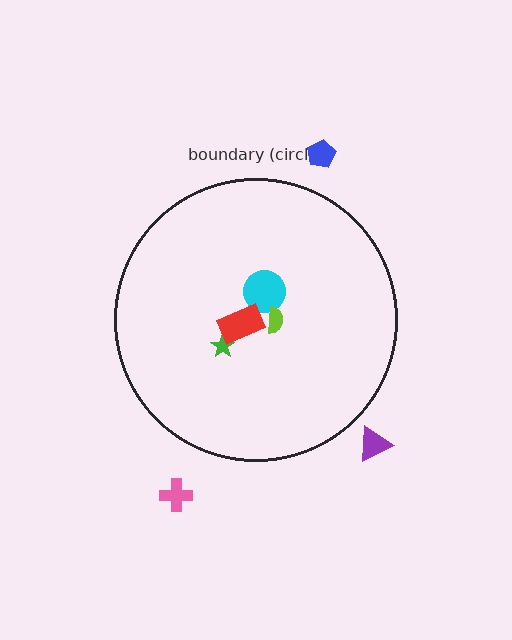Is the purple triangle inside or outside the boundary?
Outside.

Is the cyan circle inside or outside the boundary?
Inside.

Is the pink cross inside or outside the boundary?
Outside.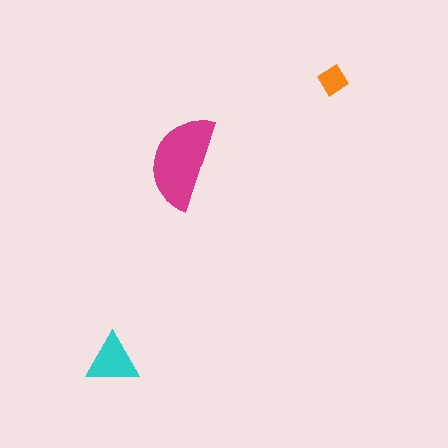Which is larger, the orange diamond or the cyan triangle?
The cyan triangle.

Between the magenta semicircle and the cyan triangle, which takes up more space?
The magenta semicircle.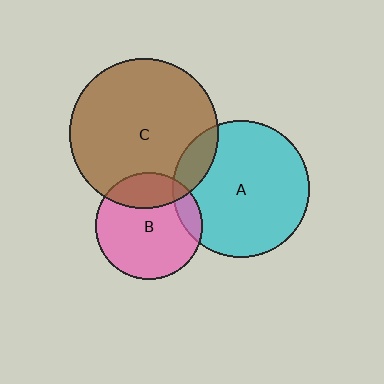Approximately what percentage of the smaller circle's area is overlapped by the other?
Approximately 25%.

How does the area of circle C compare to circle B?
Approximately 2.0 times.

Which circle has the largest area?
Circle C (brown).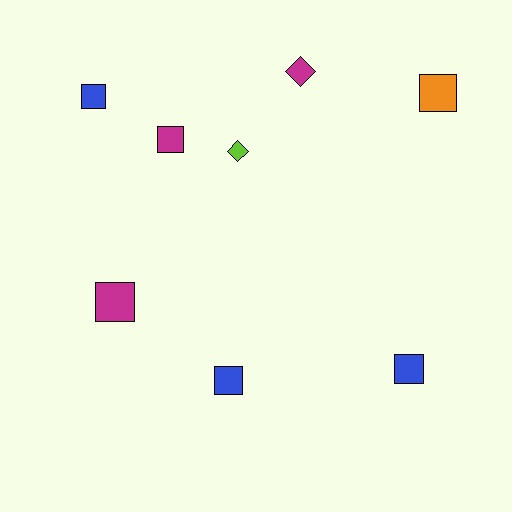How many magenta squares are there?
There are 2 magenta squares.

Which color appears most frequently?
Blue, with 3 objects.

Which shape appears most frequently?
Square, with 6 objects.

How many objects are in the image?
There are 8 objects.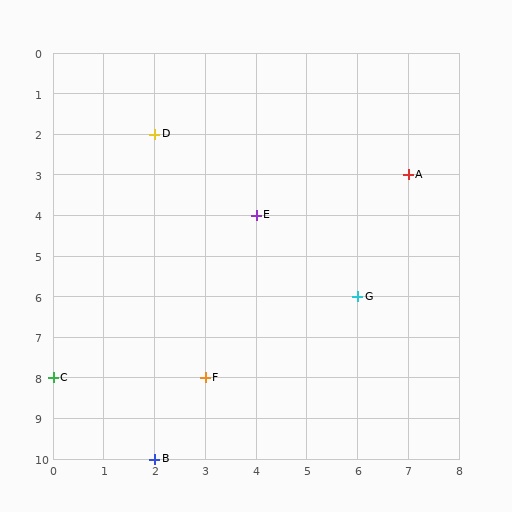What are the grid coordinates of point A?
Point A is at grid coordinates (7, 3).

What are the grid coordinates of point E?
Point E is at grid coordinates (4, 4).